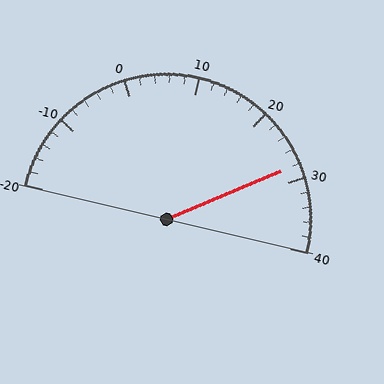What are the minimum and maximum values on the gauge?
The gauge ranges from -20 to 40.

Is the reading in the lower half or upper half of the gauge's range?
The reading is in the upper half of the range (-20 to 40).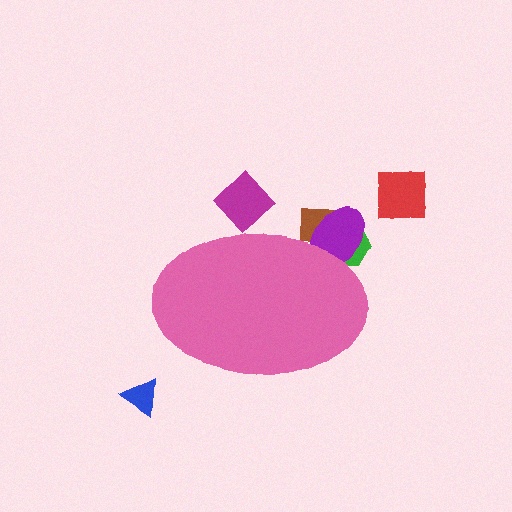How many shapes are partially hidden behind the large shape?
4 shapes are partially hidden.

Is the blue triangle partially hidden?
No, the blue triangle is fully visible.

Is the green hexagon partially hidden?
Yes, the green hexagon is partially hidden behind the pink ellipse.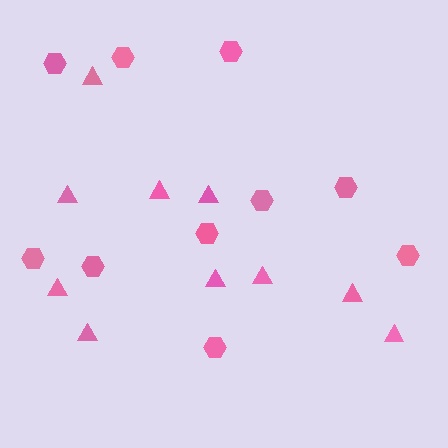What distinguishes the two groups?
There are 2 groups: one group of triangles (10) and one group of hexagons (10).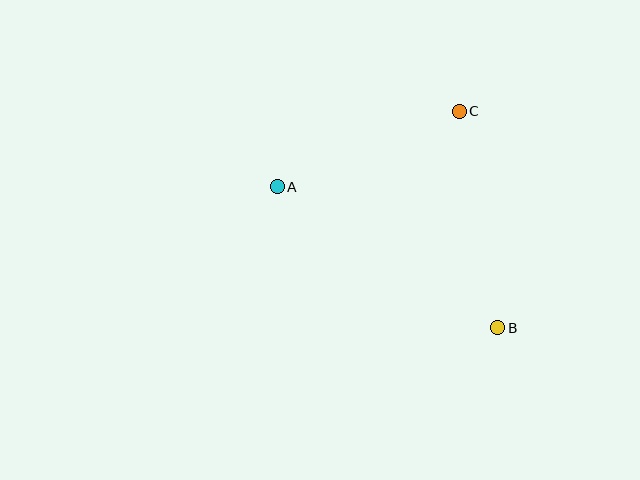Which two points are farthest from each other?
Points A and B are farthest from each other.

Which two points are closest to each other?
Points A and C are closest to each other.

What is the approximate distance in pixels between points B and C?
The distance between B and C is approximately 220 pixels.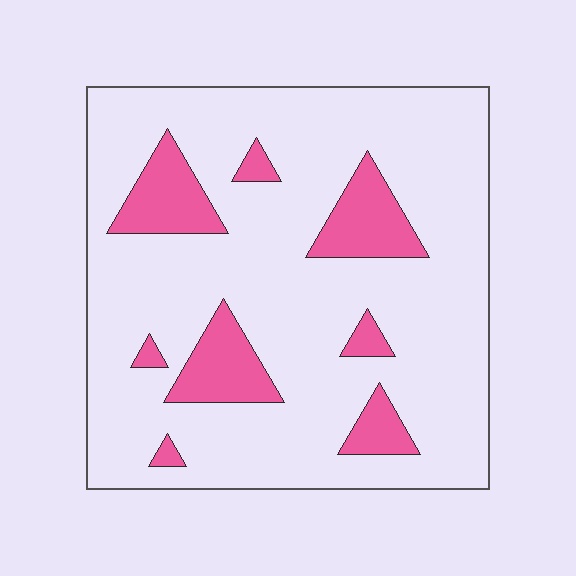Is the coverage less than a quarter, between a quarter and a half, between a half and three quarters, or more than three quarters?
Less than a quarter.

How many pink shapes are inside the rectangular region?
8.